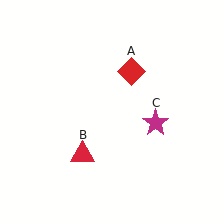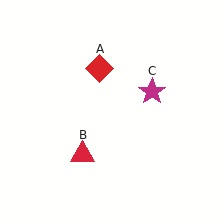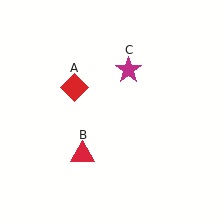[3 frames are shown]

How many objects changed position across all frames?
2 objects changed position: red diamond (object A), magenta star (object C).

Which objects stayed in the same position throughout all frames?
Red triangle (object B) remained stationary.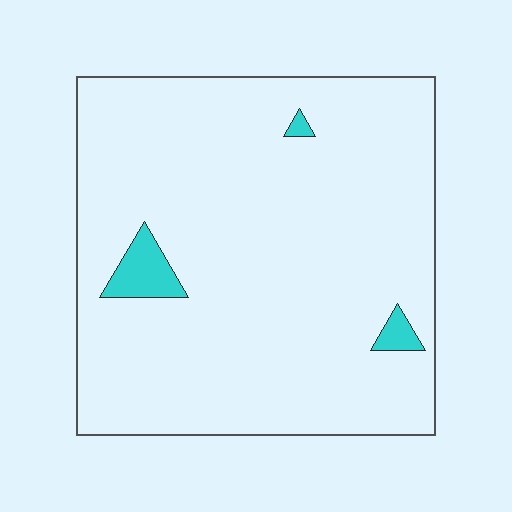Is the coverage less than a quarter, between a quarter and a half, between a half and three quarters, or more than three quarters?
Less than a quarter.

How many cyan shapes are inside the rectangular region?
3.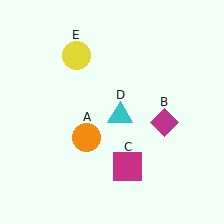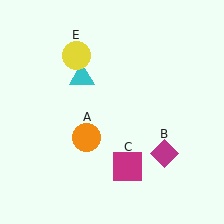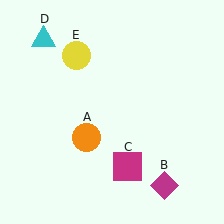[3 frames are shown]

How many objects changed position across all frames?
2 objects changed position: magenta diamond (object B), cyan triangle (object D).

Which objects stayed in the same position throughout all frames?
Orange circle (object A) and magenta square (object C) and yellow circle (object E) remained stationary.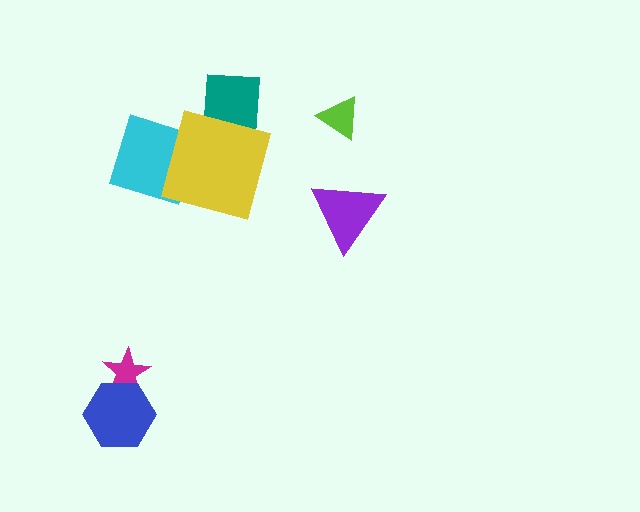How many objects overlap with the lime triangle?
0 objects overlap with the lime triangle.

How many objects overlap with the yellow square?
2 objects overlap with the yellow square.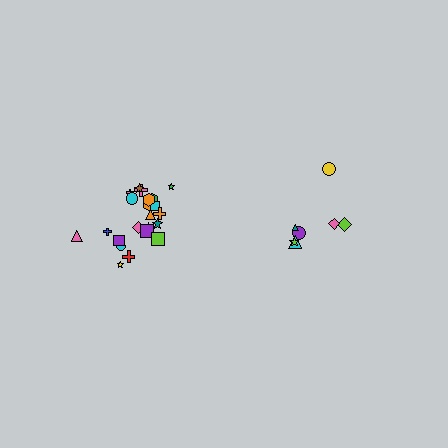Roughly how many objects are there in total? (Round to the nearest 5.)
Roughly 30 objects in total.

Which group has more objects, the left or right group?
The left group.